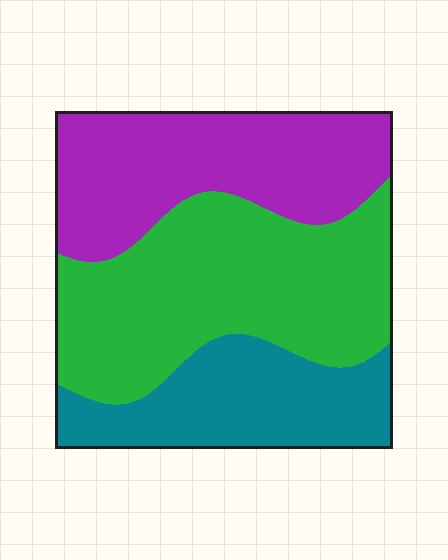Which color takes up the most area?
Green, at roughly 45%.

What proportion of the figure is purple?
Purple covers roughly 30% of the figure.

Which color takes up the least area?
Teal, at roughly 25%.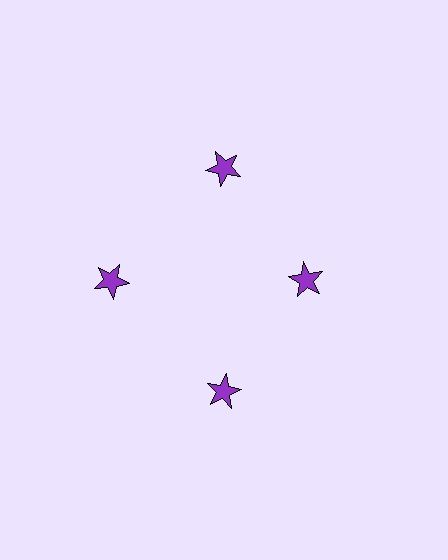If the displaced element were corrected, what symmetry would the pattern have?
It would have 4-fold rotational symmetry — the pattern would map onto itself every 90 degrees.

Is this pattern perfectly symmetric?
No. The 4 purple stars are arranged in a ring, but one element near the 3 o'clock position is pulled inward toward the center, breaking the 4-fold rotational symmetry.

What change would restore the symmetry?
The symmetry would be restored by moving it outward, back onto the ring so that all 4 stars sit at equal angles and equal distance from the center.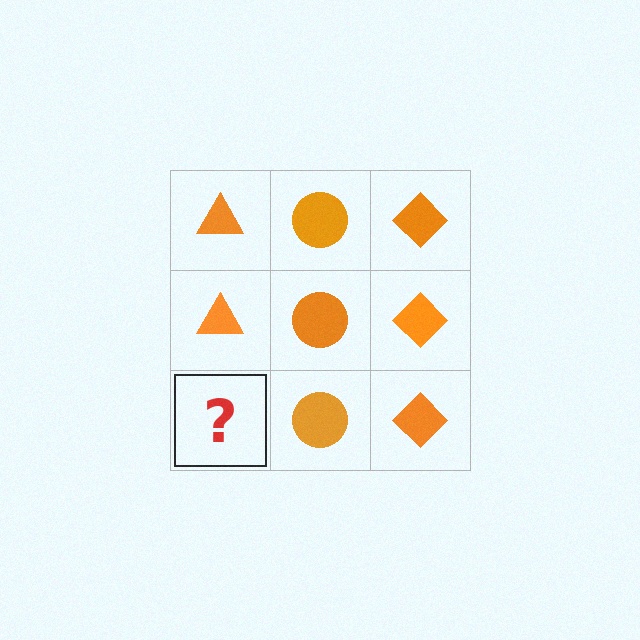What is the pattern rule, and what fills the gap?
The rule is that each column has a consistent shape. The gap should be filled with an orange triangle.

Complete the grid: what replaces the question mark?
The question mark should be replaced with an orange triangle.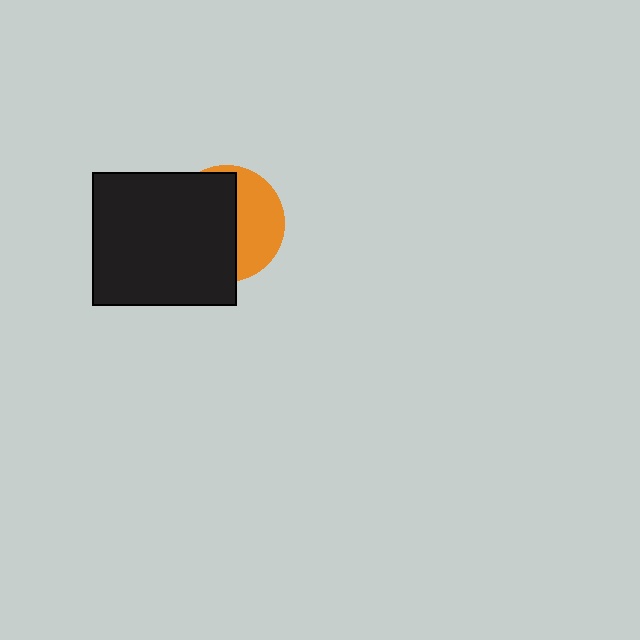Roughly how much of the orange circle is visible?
A small part of it is visible (roughly 40%).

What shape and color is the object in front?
The object in front is a black rectangle.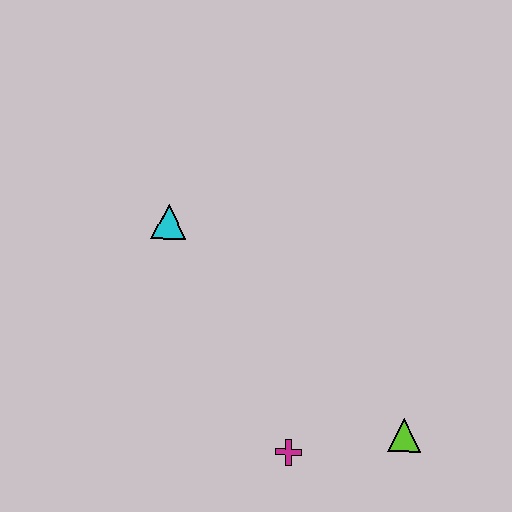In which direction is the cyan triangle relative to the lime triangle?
The cyan triangle is to the left of the lime triangle.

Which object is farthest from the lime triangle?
The cyan triangle is farthest from the lime triangle.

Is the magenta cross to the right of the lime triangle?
No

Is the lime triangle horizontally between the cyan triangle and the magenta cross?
No